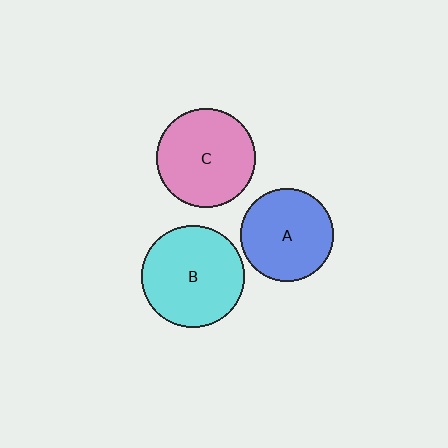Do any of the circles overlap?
No, none of the circles overlap.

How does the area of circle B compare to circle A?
Approximately 1.2 times.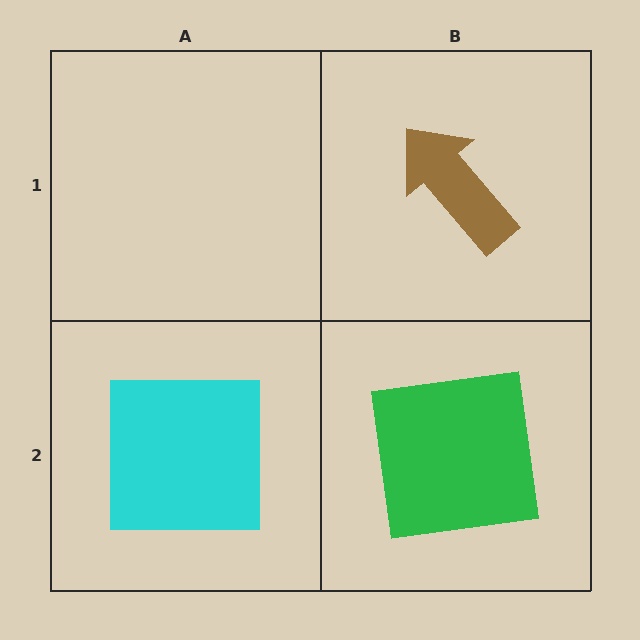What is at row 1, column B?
A brown arrow.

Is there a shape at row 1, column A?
No, that cell is empty.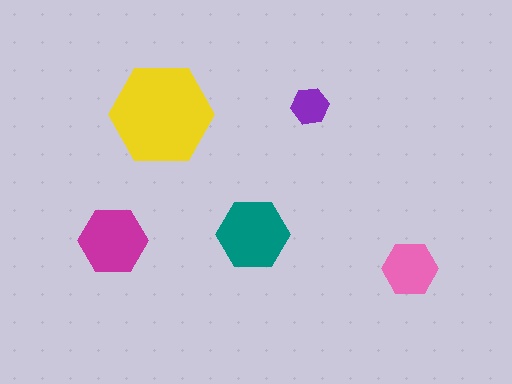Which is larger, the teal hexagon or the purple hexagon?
The teal one.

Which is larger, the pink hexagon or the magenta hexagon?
The magenta one.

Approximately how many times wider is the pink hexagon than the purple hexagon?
About 1.5 times wider.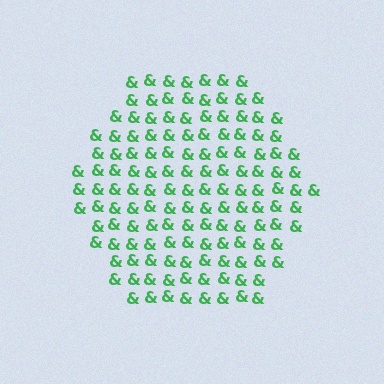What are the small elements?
The small elements are ampersands.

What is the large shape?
The large shape is a hexagon.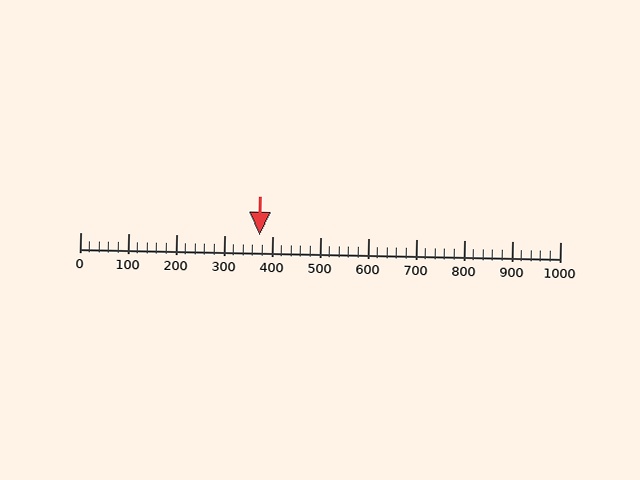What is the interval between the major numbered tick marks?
The major tick marks are spaced 100 units apart.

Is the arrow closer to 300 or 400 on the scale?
The arrow is closer to 400.